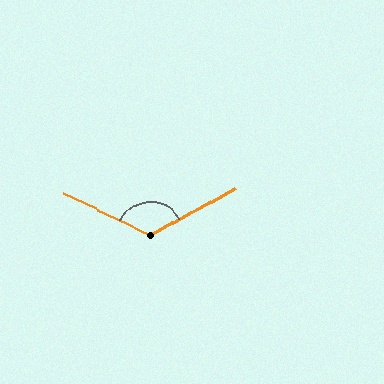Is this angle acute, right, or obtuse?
It is obtuse.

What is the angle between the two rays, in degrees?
Approximately 126 degrees.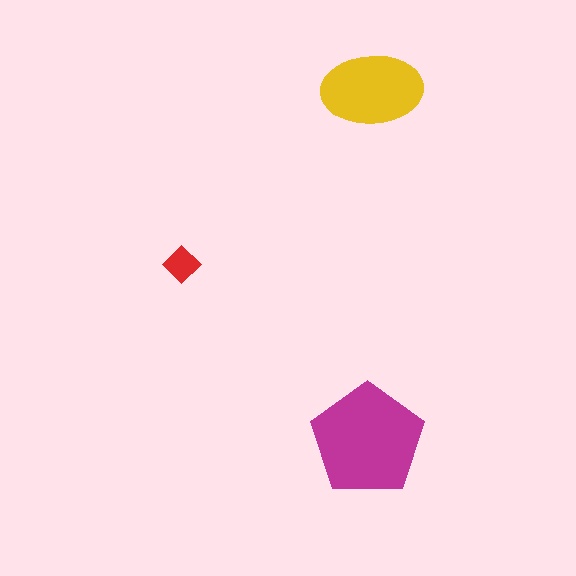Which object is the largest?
The magenta pentagon.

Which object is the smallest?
The red diamond.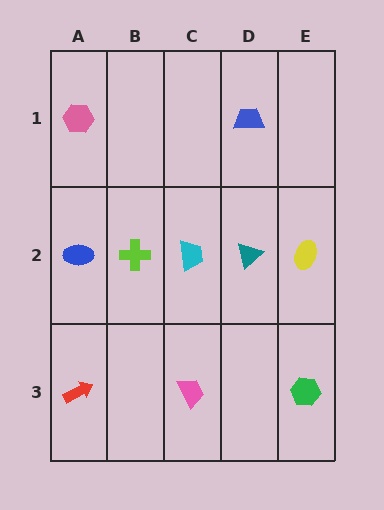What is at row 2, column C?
A cyan trapezoid.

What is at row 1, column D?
A blue trapezoid.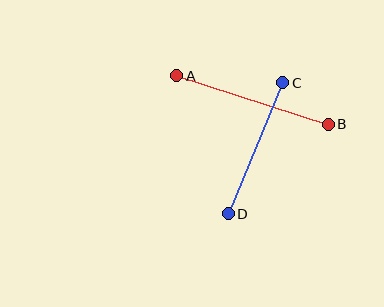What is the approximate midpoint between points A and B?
The midpoint is at approximately (253, 100) pixels.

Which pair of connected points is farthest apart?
Points A and B are farthest apart.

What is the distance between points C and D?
The distance is approximately 142 pixels.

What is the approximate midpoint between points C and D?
The midpoint is at approximately (255, 148) pixels.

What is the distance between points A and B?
The distance is approximately 159 pixels.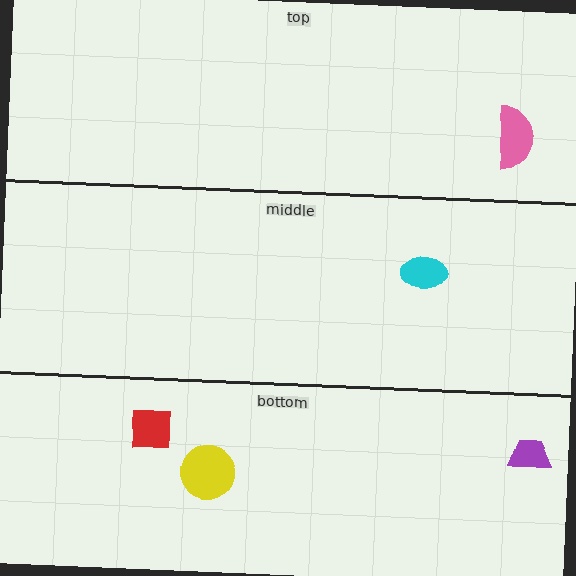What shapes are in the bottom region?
The purple trapezoid, the red square, the yellow circle.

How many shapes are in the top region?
1.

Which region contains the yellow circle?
The bottom region.